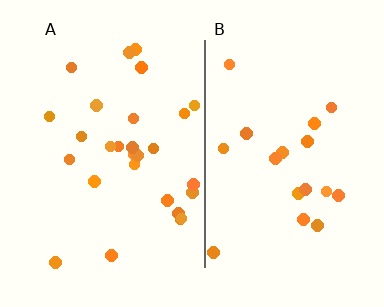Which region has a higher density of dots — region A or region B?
A (the left).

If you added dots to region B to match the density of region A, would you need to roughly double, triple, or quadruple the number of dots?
Approximately double.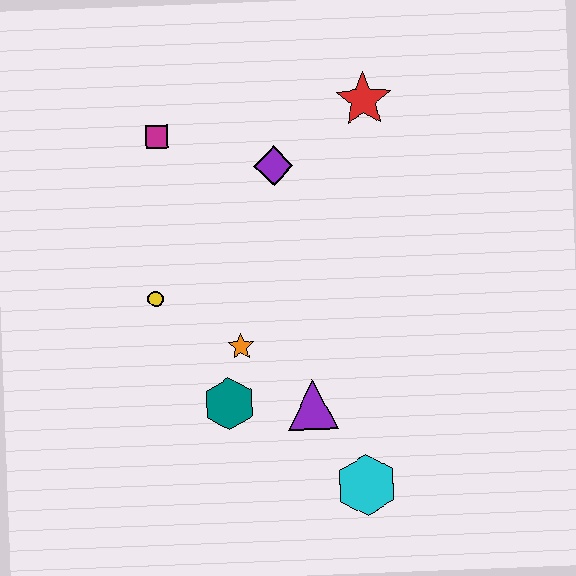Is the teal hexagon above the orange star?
No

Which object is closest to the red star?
The purple diamond is closest to the red star.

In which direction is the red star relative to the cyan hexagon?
The red star is above the cyan hexagon.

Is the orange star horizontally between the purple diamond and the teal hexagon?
Yes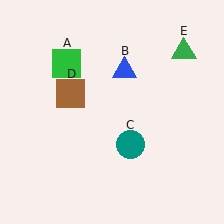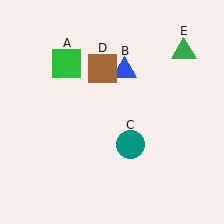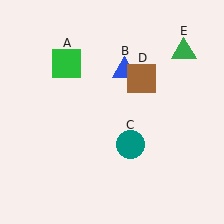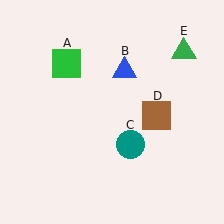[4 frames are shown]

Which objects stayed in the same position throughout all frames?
Green square (object A) and blue triangle (object B) and teal circle (object C) and green triangle (object E) remained stationary.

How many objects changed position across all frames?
1 object changed position: brown square (object D).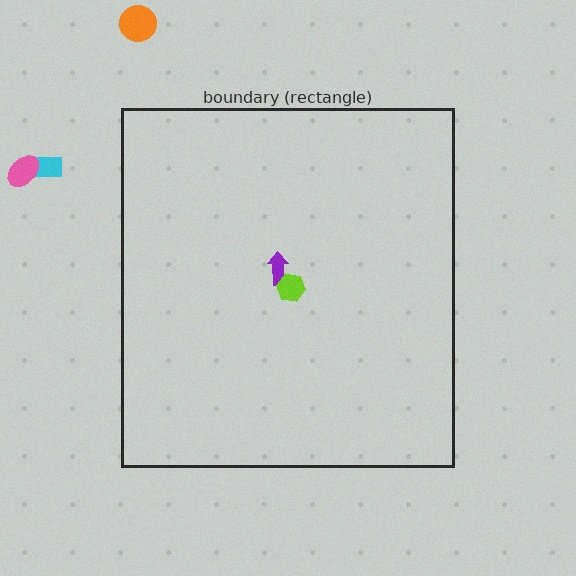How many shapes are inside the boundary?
2 inside, 3 outside.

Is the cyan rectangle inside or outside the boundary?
Outside.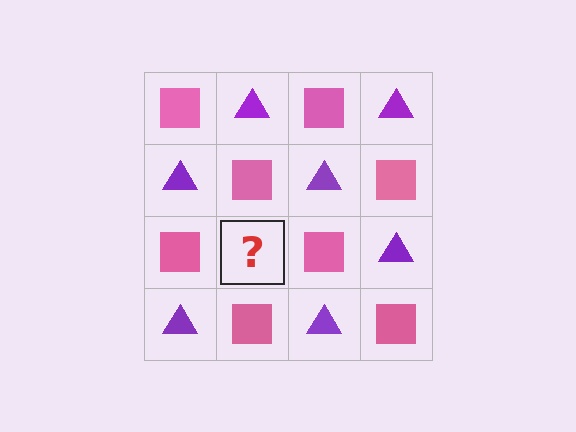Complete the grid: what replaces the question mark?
The question mark should be replaced with a purple triangle.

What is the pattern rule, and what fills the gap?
The rule is that it alternates pink square and purple triangle in a checkerboard pattern. The gap should be filled with a purple triangle.